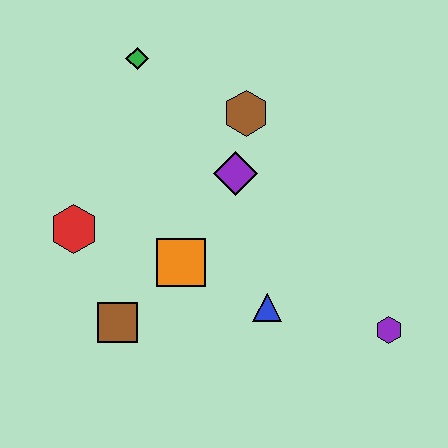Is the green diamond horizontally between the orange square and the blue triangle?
No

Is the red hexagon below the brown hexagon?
Yes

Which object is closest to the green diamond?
The brown hexagon is closest to the green diamond.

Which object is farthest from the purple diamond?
The purple hexagon is farthest from the purple diamond.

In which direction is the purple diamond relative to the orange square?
The purple diamond is above the orange square.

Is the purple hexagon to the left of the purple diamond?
No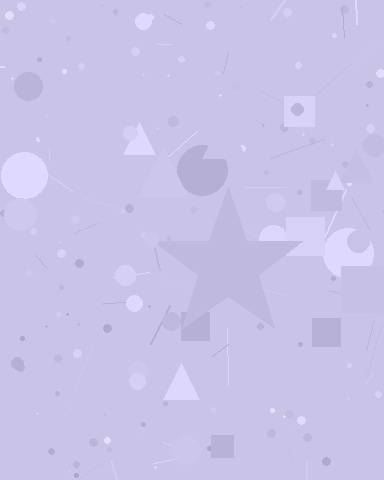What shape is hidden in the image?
A star is hidden in the image.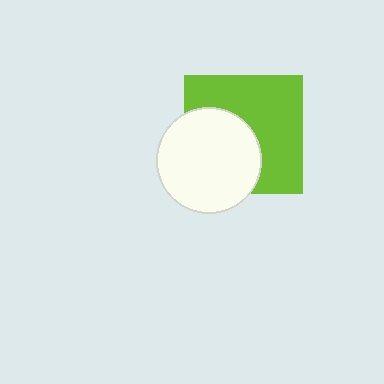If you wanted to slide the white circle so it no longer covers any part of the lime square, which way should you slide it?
Slide it toward the lower-left — that is the most direct way to separate the two shapes.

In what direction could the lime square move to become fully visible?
The lime square could move toward the upper-right. That would shift it out from behind the white circle entirely.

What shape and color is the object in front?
The object in front is a white circle.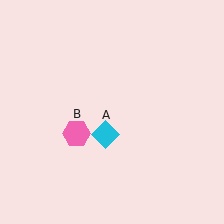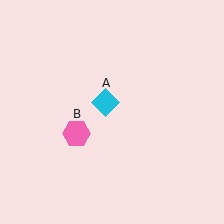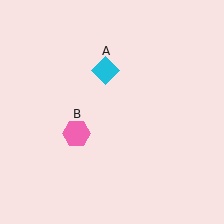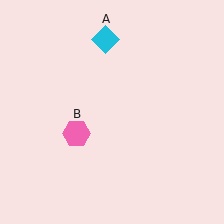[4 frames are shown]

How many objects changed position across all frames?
1 object changed position: cyan diamond (object A).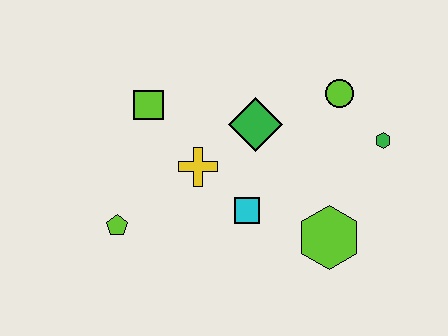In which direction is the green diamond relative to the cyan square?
The green diamond is above the cyan square.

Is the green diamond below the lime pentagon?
No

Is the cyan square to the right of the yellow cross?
Yes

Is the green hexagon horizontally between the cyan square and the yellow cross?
No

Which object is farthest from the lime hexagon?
The lime square is farthest from the lime hexagon.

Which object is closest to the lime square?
The yellow cross is closest to the lime square.